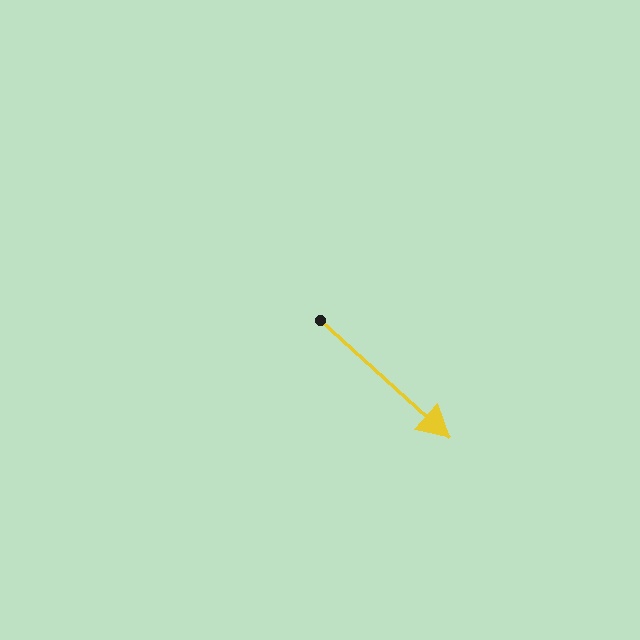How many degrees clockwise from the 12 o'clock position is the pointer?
Approximately 132 degrees.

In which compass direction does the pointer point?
Southeast.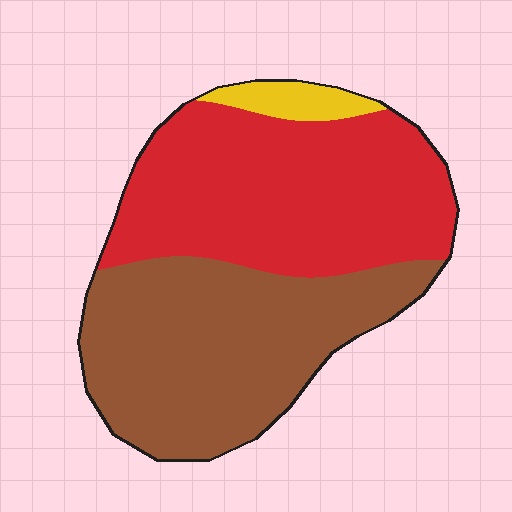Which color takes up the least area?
Yellow, at roughly 5%.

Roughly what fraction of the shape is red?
Red takes up about one half (1/2) of the shape.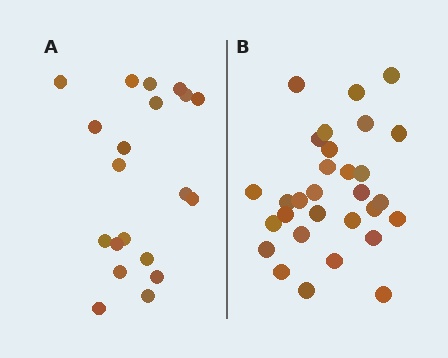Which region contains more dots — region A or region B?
Region B (the right region) has more dots.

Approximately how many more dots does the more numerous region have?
Region B has roughly 10 or so more dots than region A.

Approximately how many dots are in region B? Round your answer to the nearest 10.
About 30 dots.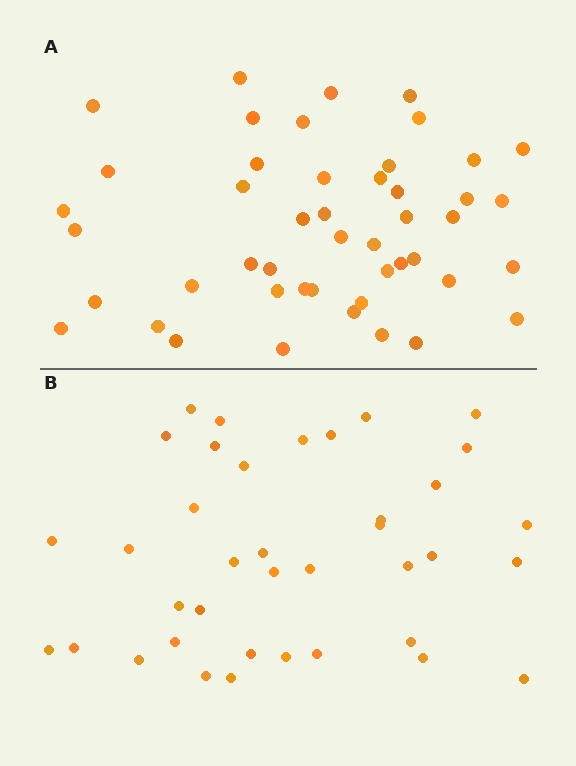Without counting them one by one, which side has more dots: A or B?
Region A (the top region) has more dots.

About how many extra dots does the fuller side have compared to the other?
Region A has roughly 8 or so more dots than region B.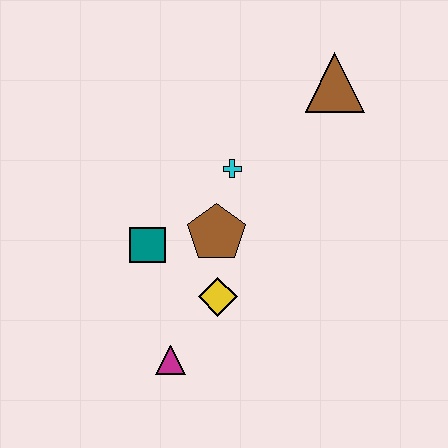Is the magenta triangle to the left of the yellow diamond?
Yes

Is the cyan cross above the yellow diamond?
Yes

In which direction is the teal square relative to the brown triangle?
The teal square is to the left of the brown triangle.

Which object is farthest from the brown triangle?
The magenta triangle is farthest from the brown triangle.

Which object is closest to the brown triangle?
The cyan cross is closest to the brown triangle.